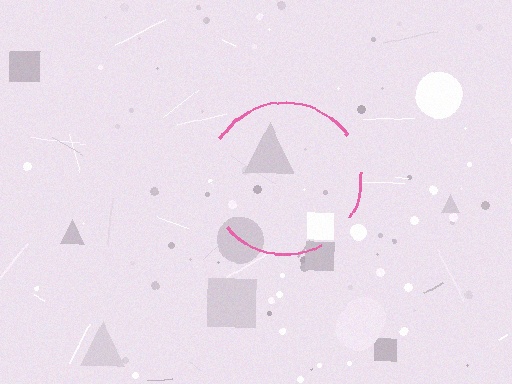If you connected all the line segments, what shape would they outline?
They would outline a circle.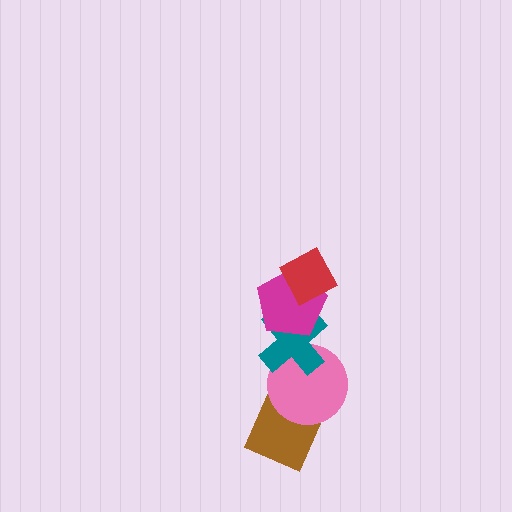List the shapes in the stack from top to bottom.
From top to bottom: the red diamond, the magenta pentagon, the teal cross, the pink circle, the brown diamond.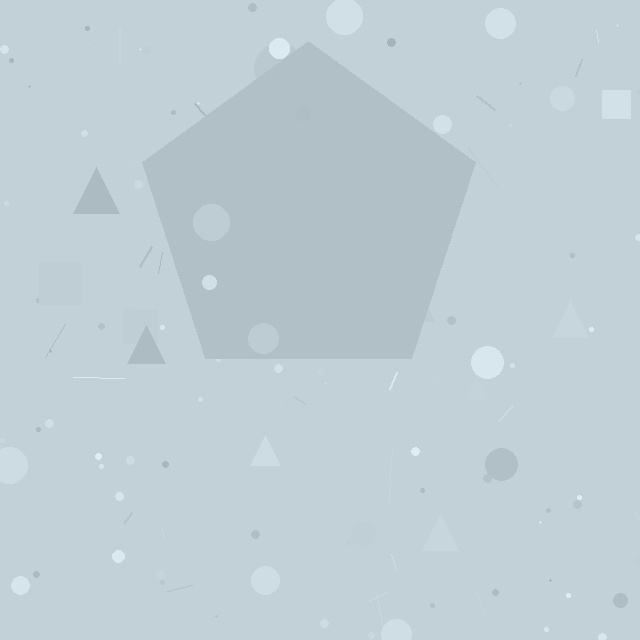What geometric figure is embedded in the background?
A pentagon is embedded in the background.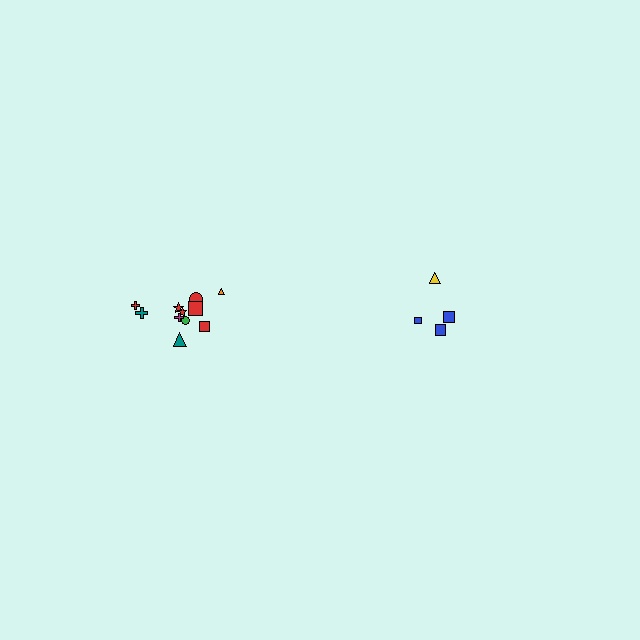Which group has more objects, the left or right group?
The left group.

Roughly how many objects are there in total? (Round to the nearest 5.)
Roughly 15 objects in total.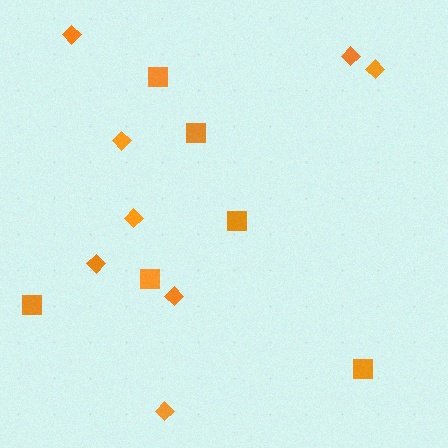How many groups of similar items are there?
There are 2 groups: one group of diamonds (8) and one group of squares (6).